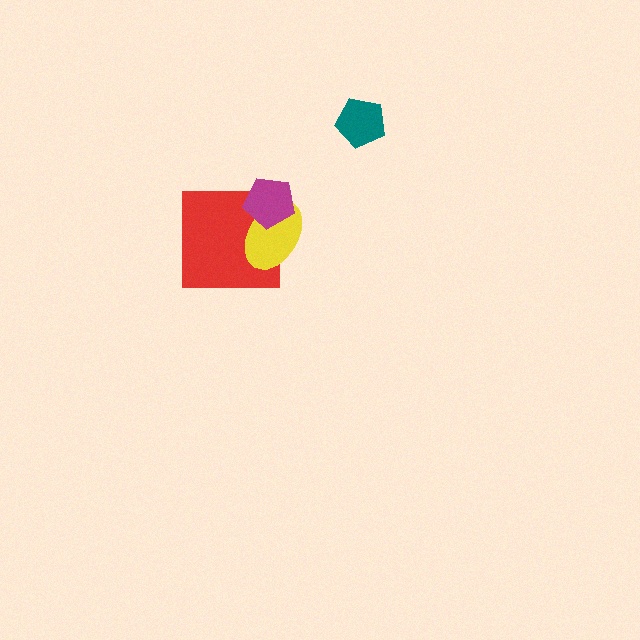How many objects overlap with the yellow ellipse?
2 objects overlap with the yellow ellipse.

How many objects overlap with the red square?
2 objects overlap with the red square.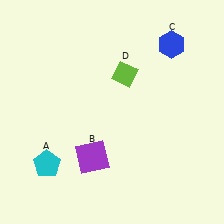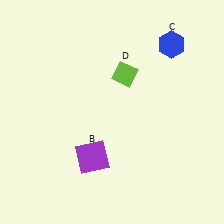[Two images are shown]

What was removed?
The cyan pentagon (A) was removed in Image 2.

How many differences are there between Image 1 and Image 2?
There is 1 difference between the two images.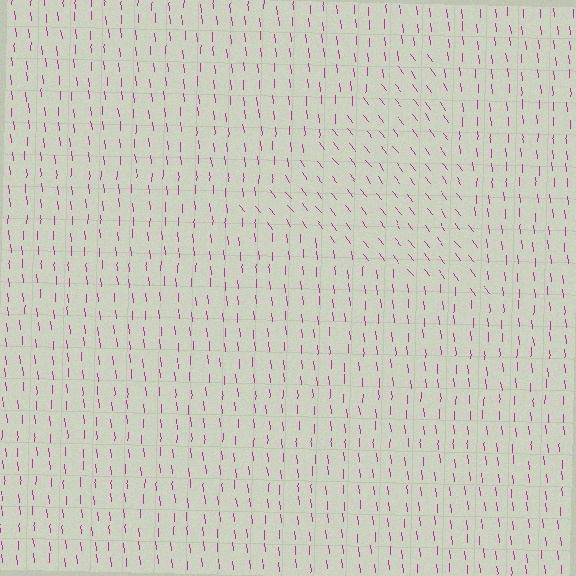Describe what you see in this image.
The image is filled with small magenta line segments. A triangle region in the image has lines oriented differently from the surrounding lines, creating a visible texture boundary.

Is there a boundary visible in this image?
Yes, there is a texture boundary formed by a change in line orientation.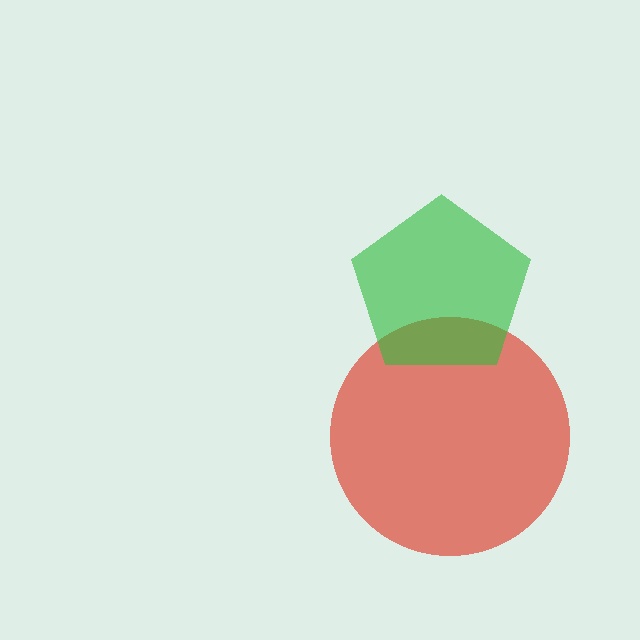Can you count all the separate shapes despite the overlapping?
Yes, there are 2 separate shapes.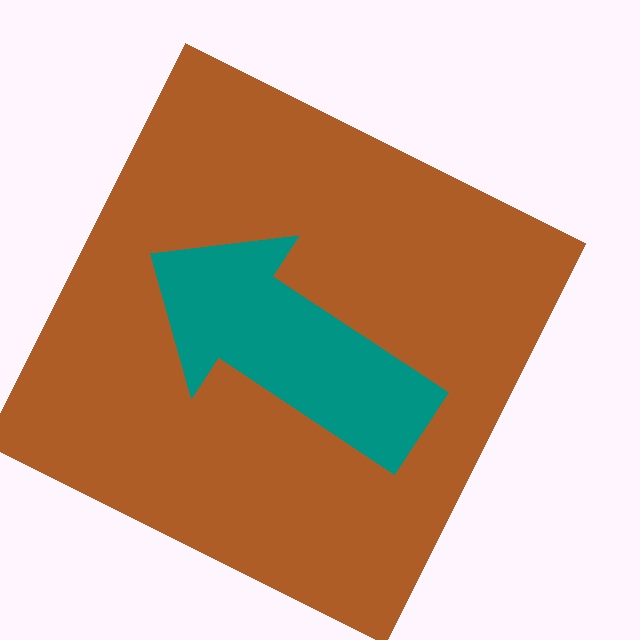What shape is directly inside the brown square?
The teal arrow.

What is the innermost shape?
The teal arrow.